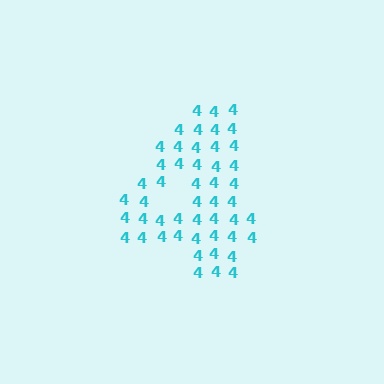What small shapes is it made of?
It is made of small digit 4's.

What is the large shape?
The large shape is the digit 4.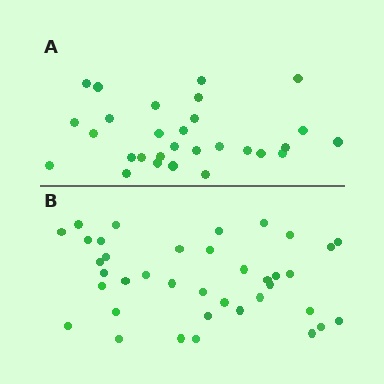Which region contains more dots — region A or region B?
Region B (the bottom region) has more dots.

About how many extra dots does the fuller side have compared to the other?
Region B has roughly 8 or so more dots than region A.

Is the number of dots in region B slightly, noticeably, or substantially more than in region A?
Region B has noticeably more, but not dramatically so. The ratio is roughly 1.3 to 1.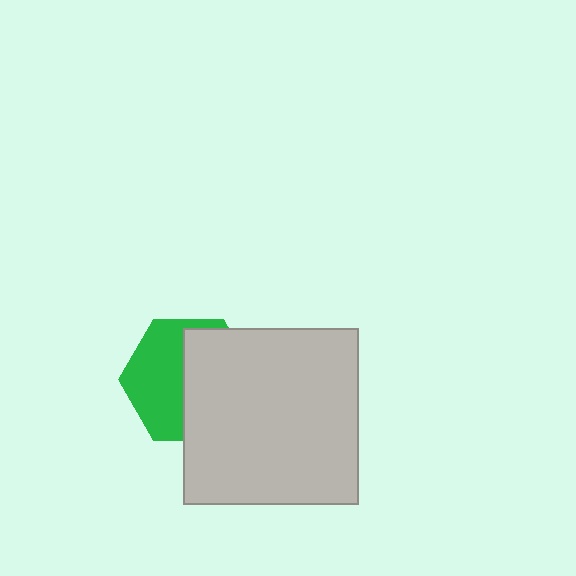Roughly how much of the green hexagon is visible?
About half of it is visible (roughly 48%).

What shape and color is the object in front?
The object in front is a light gray square.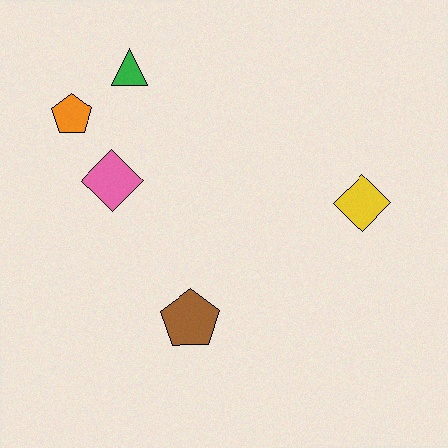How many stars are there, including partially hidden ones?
There are no stars.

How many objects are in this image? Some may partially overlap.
There are 5 objects.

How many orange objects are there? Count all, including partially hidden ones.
There is 1 orange object.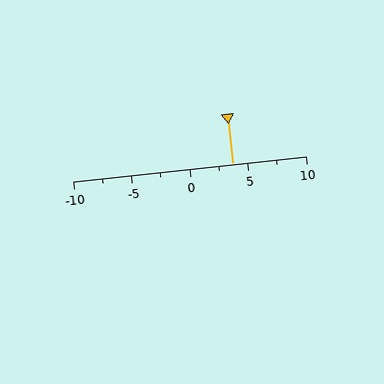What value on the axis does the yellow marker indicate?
The marker indicates approximately 3.8.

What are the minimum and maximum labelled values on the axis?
The axis runs from -10 to 10.